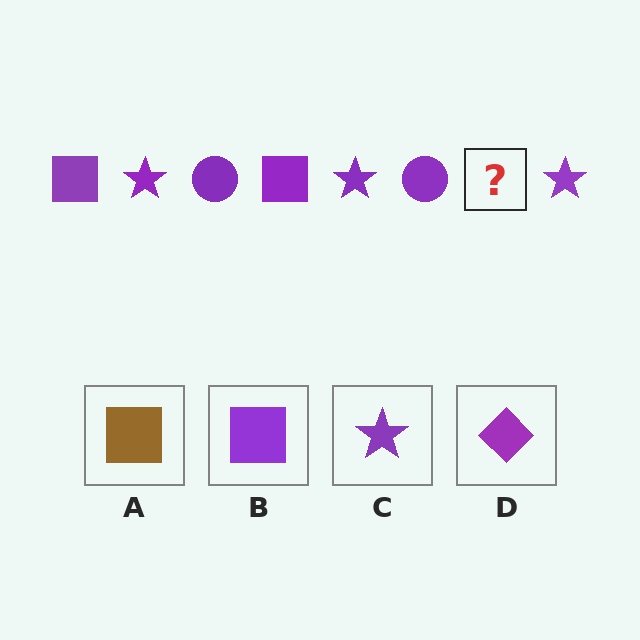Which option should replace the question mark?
Option B.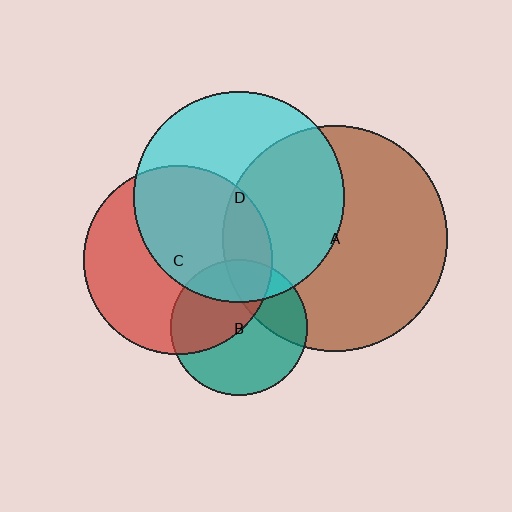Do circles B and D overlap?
Yes.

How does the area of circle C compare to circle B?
Approximately 1.9 times.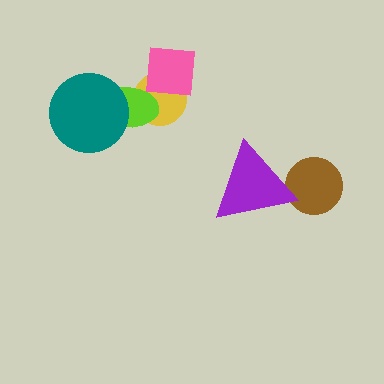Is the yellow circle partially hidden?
Yes, it is partially covered by another shape.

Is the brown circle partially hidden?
Yes, it is partially covered by another shape.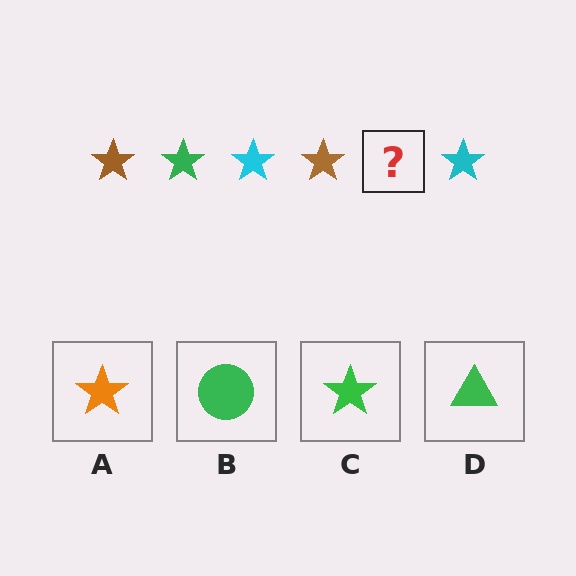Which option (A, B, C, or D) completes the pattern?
C.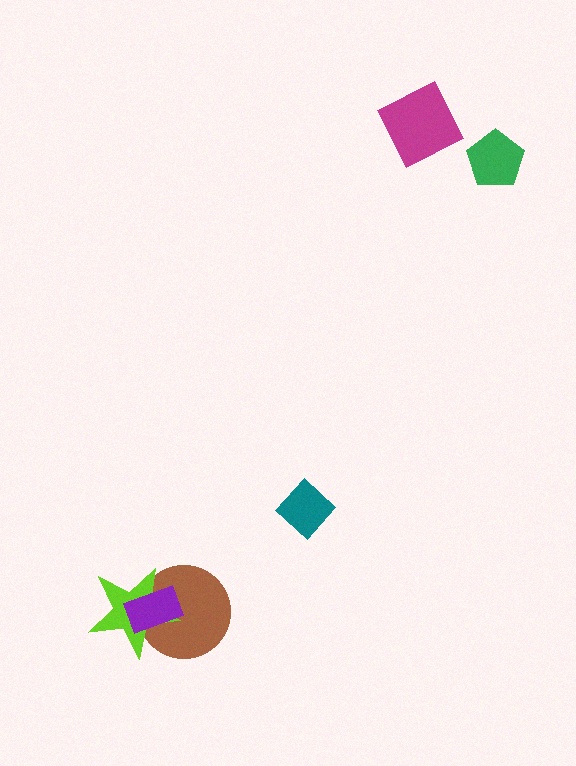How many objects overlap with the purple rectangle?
2 objects overlap with the purple rectangle.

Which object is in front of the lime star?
The purple rectangle is in front of the lime star.